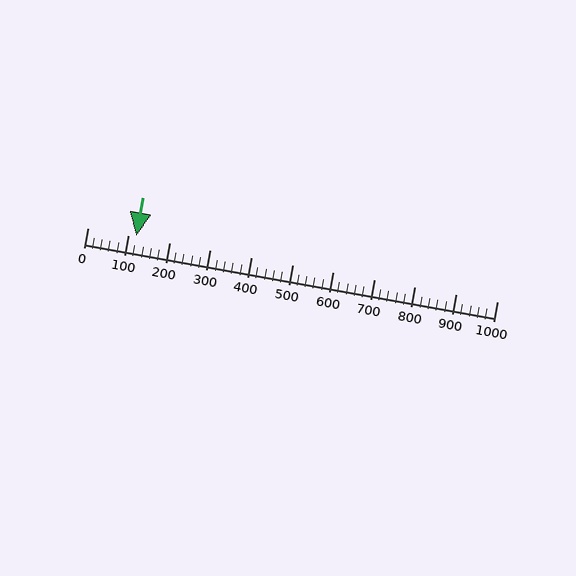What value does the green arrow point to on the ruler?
The green arrow points to approximately 120.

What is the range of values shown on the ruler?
The ruler shows values from 0 to 1000.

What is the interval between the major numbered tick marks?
The major tick marks are spaced 100 units apart.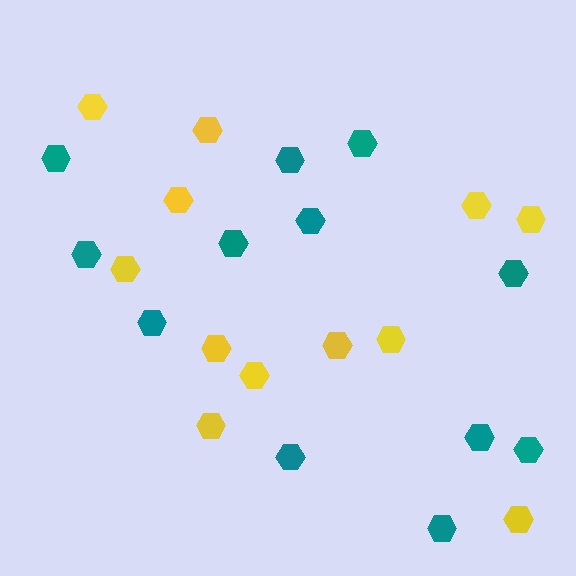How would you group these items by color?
There are 2 groups: one group of teal hexagons (12) and one group of yellow hexagons (12).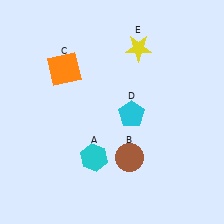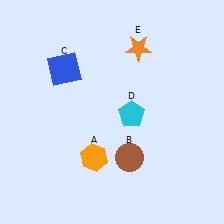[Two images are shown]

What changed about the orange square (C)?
In Image 1, C is orange. In Image 2, it changed to blue.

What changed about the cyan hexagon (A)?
In Image 1, A is cyan. In Image 2, it changed to orange.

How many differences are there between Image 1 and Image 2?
There are 3 differences between the two images.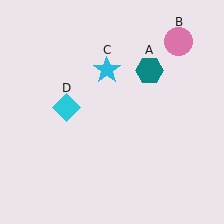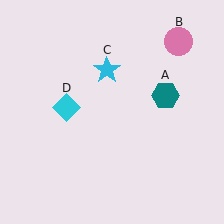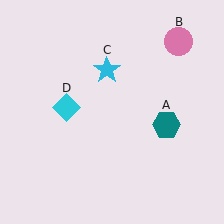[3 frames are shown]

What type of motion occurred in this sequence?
The teal hexagon (object A) rotated clockwise around the center of the scene.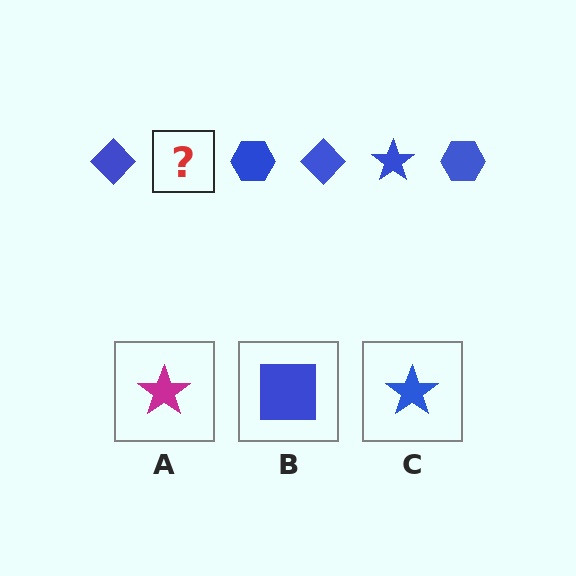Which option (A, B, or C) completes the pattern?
C.